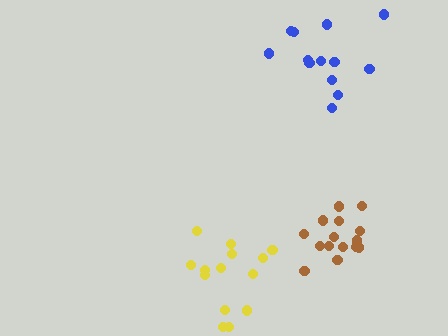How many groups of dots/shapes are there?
There are 3 groups.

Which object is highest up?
The blue cluster is topmost.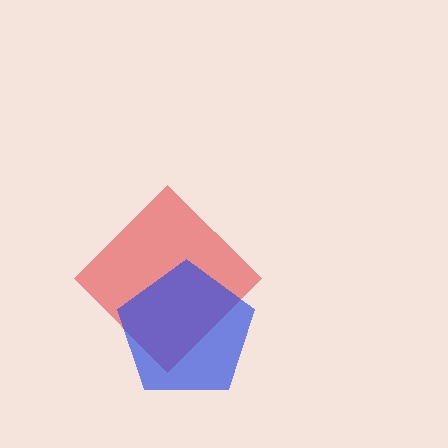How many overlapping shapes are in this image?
There are 2 overlapping shapes in the image.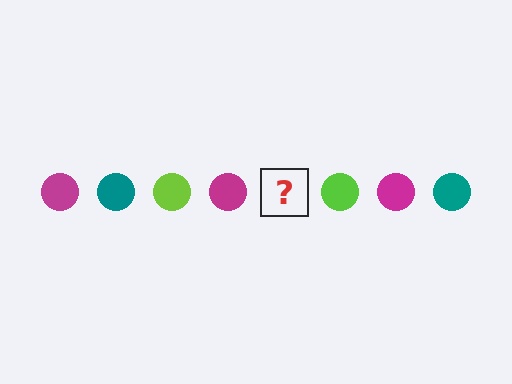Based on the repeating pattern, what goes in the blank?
The blank should be a teal circle.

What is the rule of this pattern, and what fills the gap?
The rule is that the pattern cycles through magenta, teal, lime circles. The gap should be filled with a teal circle.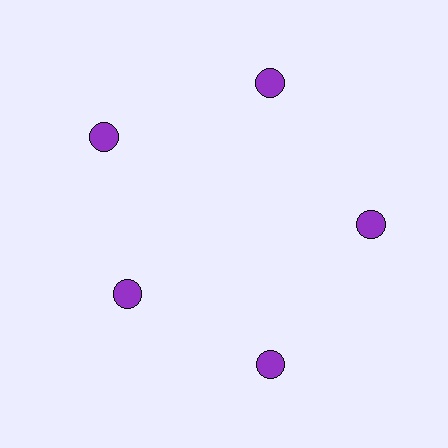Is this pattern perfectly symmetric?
No. The 5 purple circles are arranged in a ring, but one element near the 8 o'clock position is pulled inward toward the center, breaking the 5-fold rotational symmetry.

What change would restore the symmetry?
The symmetry would be restored by moving it outward, back onto the ring so that all 5 circles sit at equal angles and equal distance from the center.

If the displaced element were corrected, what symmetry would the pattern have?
It would have 5-fold rotational symmetry — the pattern would map onto itself every 72 degrees.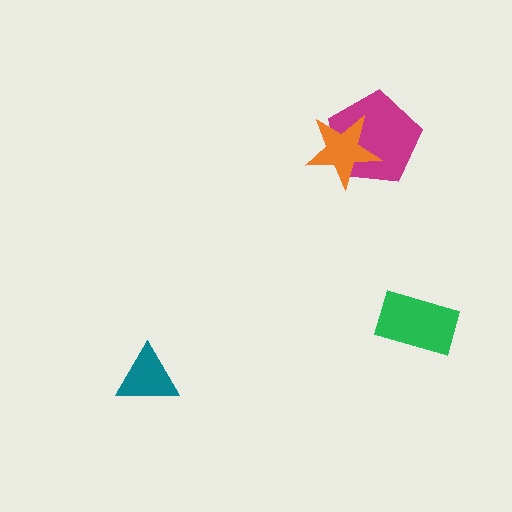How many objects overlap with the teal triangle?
0 objects overlap with the teal triangle.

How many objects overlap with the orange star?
1 object overlaps with the orange star.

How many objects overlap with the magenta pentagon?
1 object overlaps with the magenta pentagon.